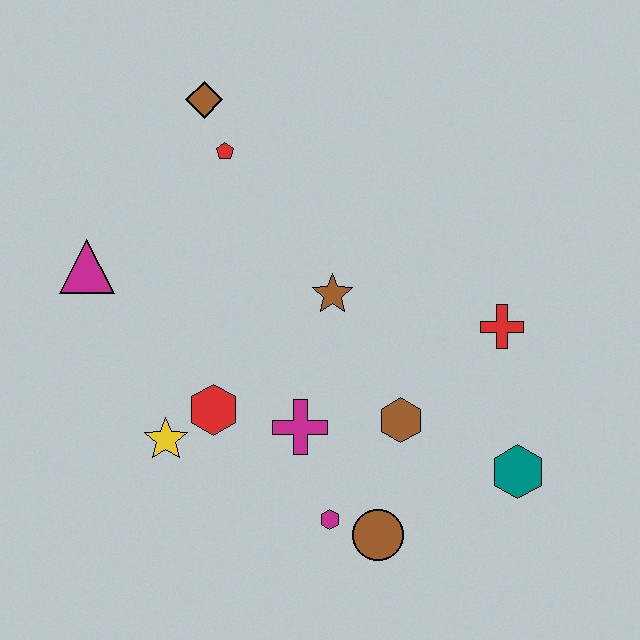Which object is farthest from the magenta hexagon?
The brown diamond is farthest from the magenta hexagon.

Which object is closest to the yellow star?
The red hexagon is closest to the yellow star.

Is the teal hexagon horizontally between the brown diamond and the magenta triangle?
No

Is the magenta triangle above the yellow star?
Yes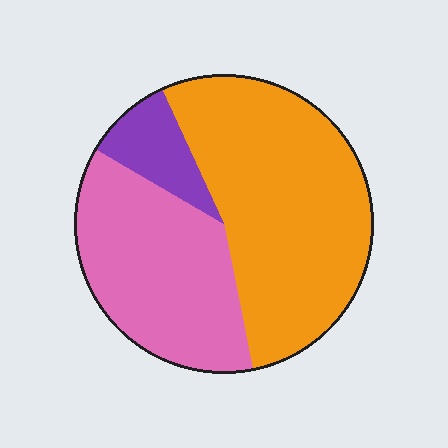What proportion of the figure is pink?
Pink covers roughly 35% of the figure.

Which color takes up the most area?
Orange, at roughly 55%.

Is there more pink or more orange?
Orange.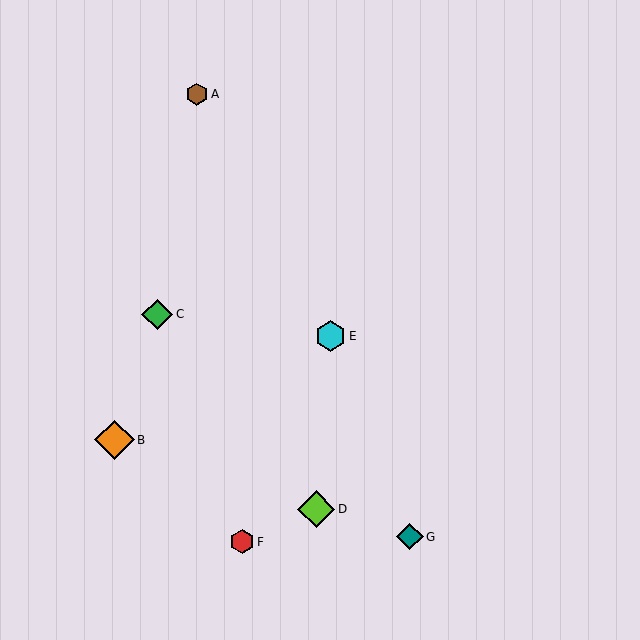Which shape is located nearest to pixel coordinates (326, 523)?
The lime diamond (labeled D) at (316, 509) is nearest to that location.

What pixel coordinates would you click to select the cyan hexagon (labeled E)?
Click at (331, 336) to select the cyan hexagon E.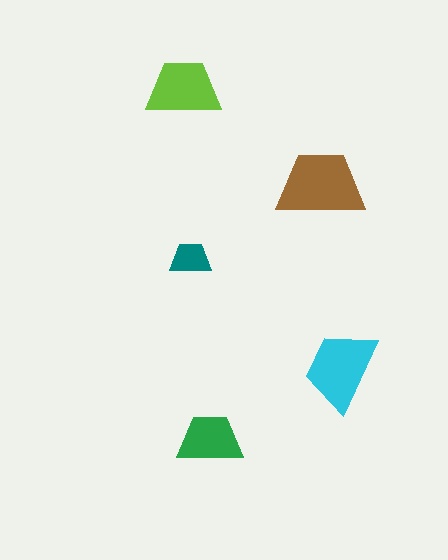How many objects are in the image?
There are 5 objects in the image.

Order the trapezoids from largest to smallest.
the brown one, the cyan one, the lime one, the green one, the teal one.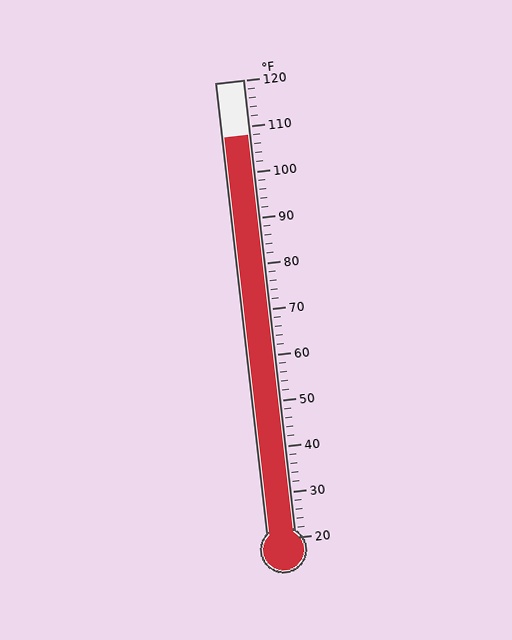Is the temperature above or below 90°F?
The temperature is above 90°F.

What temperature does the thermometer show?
The thermometer shows approximately 108°F.